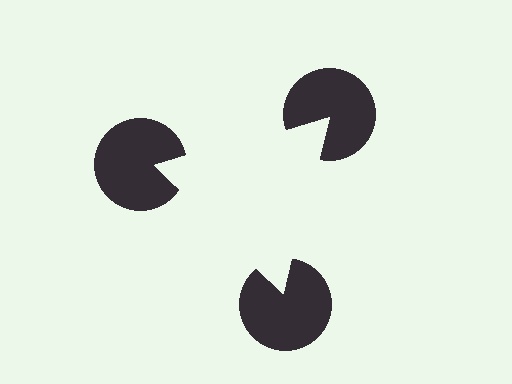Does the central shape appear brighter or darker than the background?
It typically appears slightly brighter than the background, even though no actual brightness change is drawn.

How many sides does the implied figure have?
3 sides.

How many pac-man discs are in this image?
There are 3 — one at each vertex of the illusory triangle.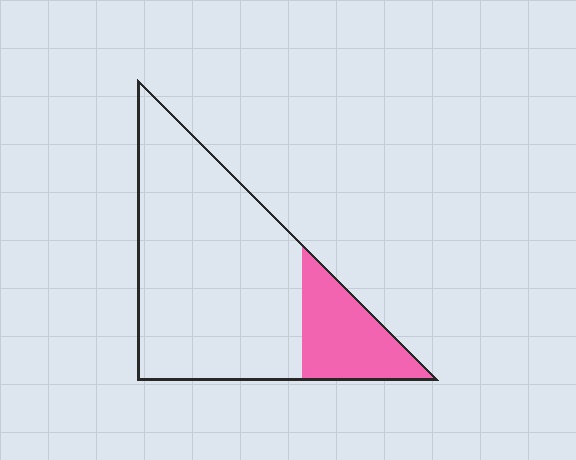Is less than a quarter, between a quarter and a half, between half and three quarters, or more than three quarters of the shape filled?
Less than a quarter.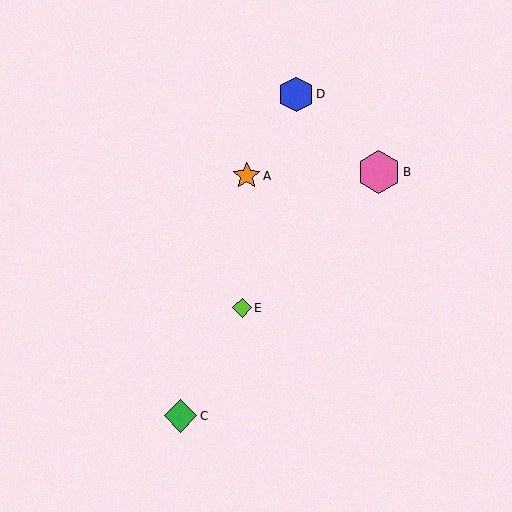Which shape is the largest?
The pink hexagon (labeled B) is the largest.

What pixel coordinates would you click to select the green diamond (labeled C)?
Click at (181, 416) to select the green diamond C.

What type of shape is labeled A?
Shape A is an orange star.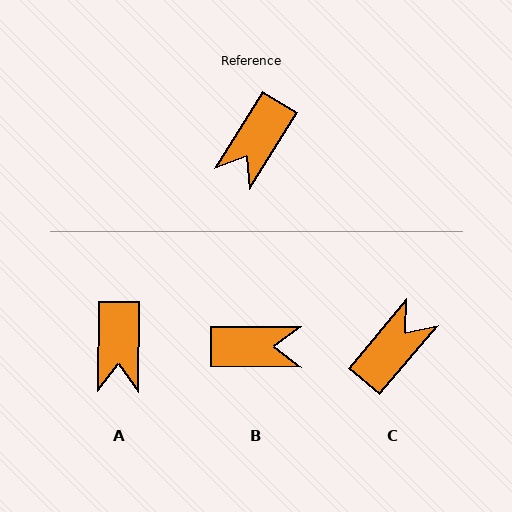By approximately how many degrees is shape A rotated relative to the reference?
Approximately 31 degrees counter-clockwise.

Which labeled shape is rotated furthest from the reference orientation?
C, about 172 degrees away.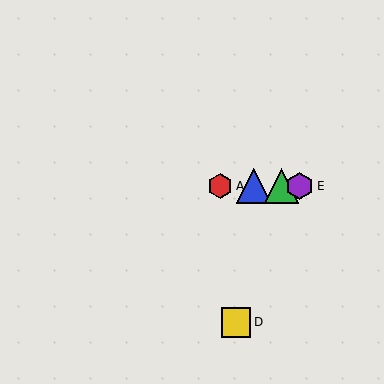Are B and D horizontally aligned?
No, B is at y≈186 and D is at y≈322.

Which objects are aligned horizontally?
Objects A, B, C, E are aligned horizontally.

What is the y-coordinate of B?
Object B is at y≈186.